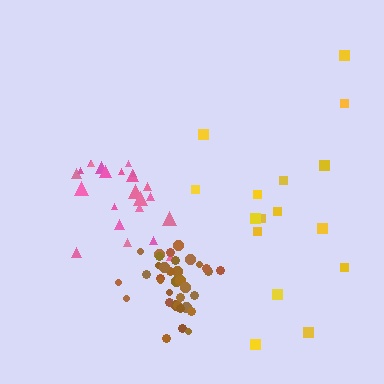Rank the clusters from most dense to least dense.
brown, pink, yellow.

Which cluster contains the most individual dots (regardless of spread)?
Brown (35).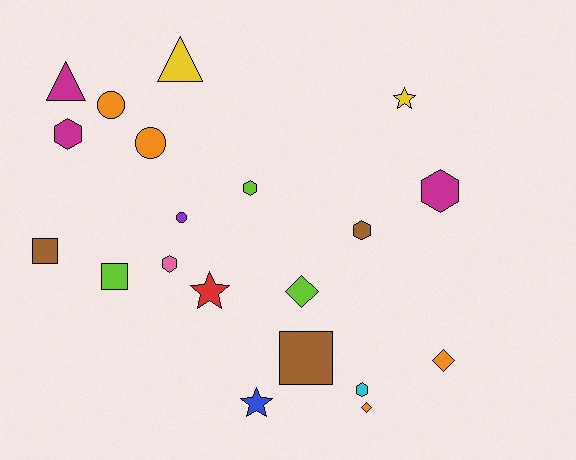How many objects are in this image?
There are 20 objects.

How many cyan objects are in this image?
There is 1 cyan object.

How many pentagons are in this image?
There are no pentagons.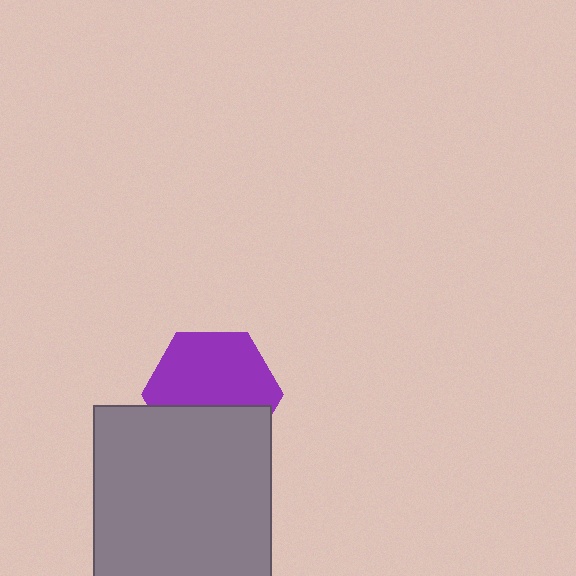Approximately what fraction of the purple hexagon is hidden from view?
Roughly 38% of the purple hexagon is hidden behind the gray square.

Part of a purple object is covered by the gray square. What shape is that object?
It is a hexagon.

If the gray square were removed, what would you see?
You would see the complete purple hexagon.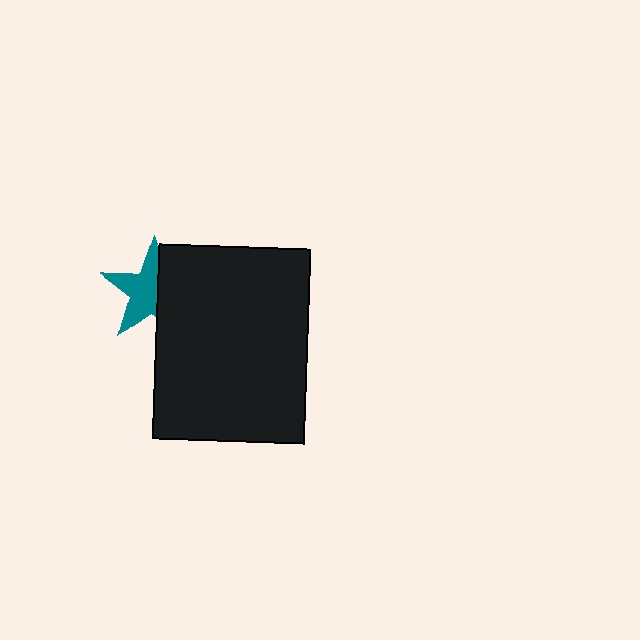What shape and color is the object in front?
The object in front is a black rectangle.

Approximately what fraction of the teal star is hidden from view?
Roughly 41% of the teal star is hidden behind the black rectangle.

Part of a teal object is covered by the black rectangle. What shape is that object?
It is a star.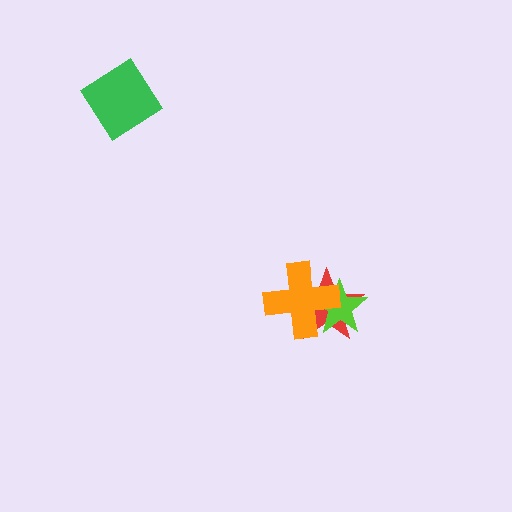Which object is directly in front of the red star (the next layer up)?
The lime star is directly in front of the red star.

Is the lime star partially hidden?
Yes, it is partially covered by another shape.